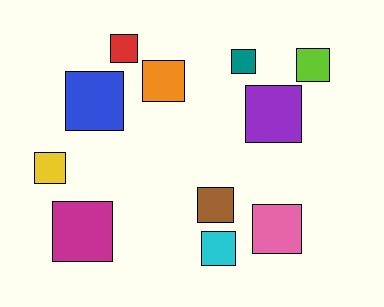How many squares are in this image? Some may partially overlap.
There are 11 squares.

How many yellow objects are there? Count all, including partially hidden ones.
There is 1 yellow object.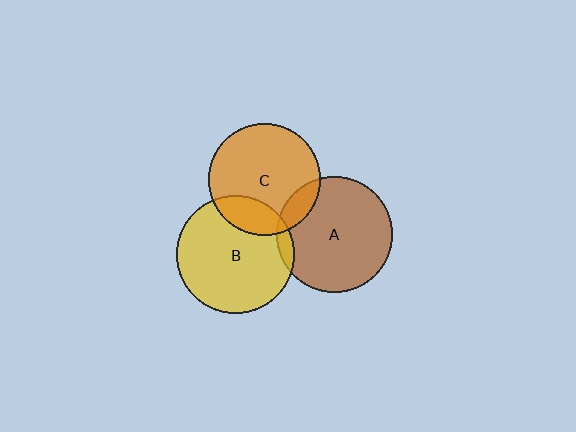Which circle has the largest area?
Circle B (yellow).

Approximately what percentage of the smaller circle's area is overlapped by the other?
Approximately 20%.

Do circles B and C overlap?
Yes.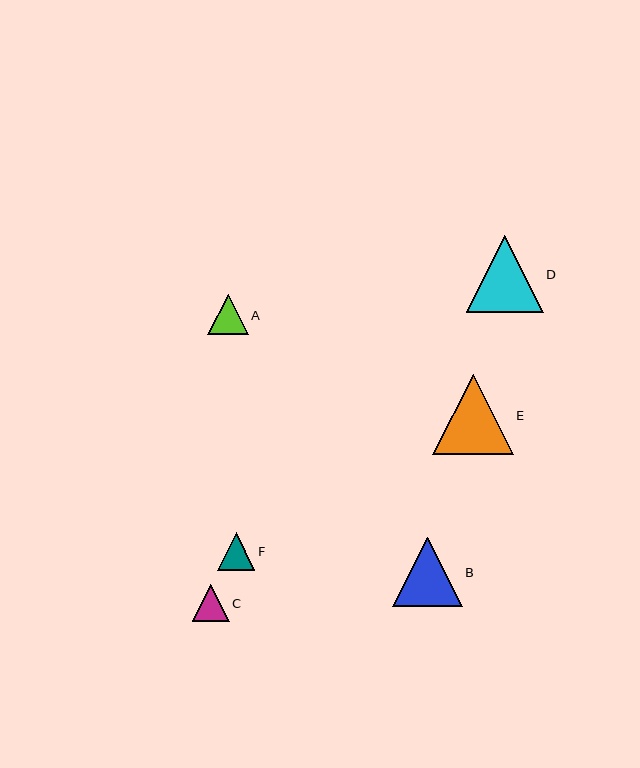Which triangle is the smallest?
Triangle F is the smallest with a size of approximately 37 pixels.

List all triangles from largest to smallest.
From largest to smallest: E, D, B, A, C, F.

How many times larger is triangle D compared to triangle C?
Triangle D is approximately 2.0 times the size of triangle C.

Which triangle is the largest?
Triangle E is the largest with a size of approximately 80 pixels.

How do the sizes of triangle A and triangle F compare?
Triangle A and triangle F are approximately the same size.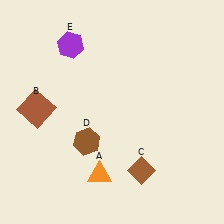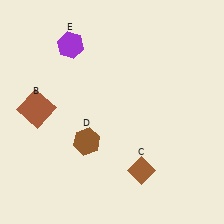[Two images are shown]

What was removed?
The orange triangle (A) was removed in Image 2.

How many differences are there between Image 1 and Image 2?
There is 1 difference between the two images.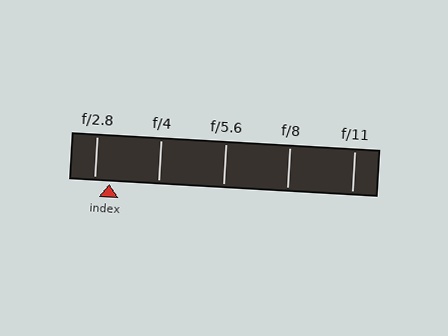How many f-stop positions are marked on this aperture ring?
There are 5 f-stop positions marked.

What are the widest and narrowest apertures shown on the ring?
The widest aperture shown is f/2.8 and the narrowest is f/11.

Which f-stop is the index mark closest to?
The index mark is closest to f/2.8.